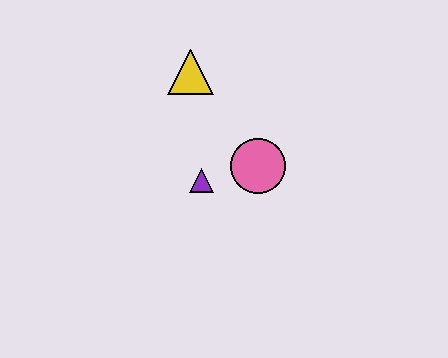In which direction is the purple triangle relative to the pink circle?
The purple triangle is to the left of the pink circle.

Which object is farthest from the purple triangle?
The yellow triangle is farthest from the purple triangle.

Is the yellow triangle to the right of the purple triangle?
No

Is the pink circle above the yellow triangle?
No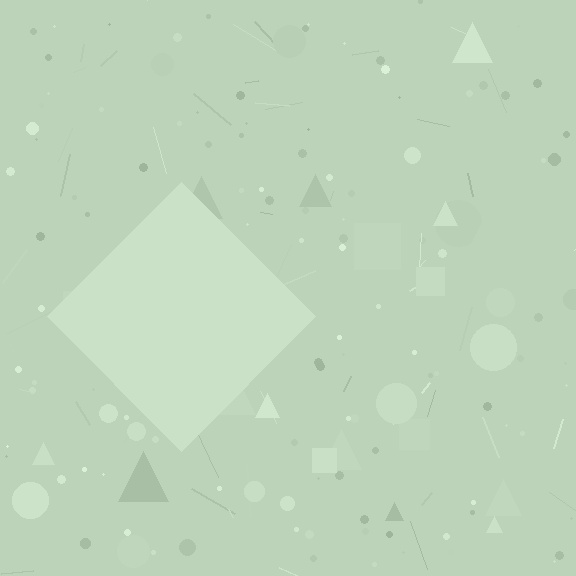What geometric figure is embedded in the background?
A diamond is embedded in the background.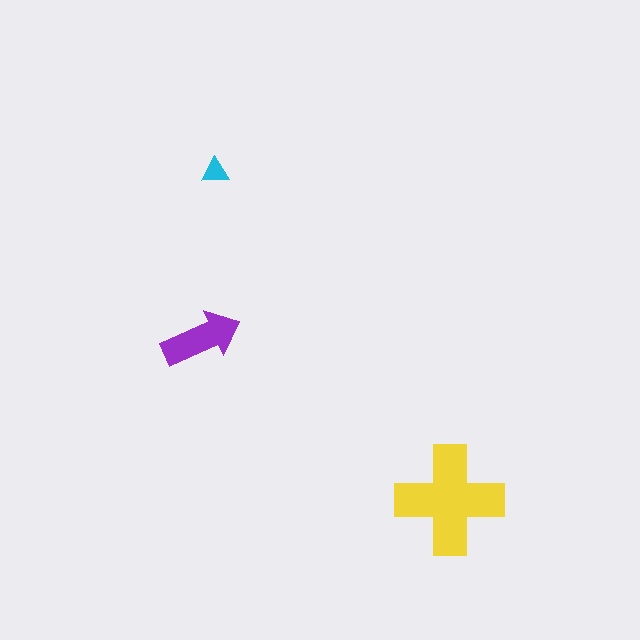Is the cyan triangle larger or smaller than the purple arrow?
Smaller.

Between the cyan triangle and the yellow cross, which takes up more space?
The yellow cross.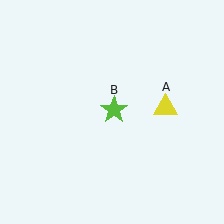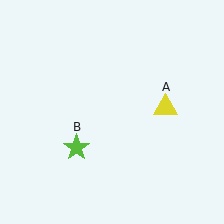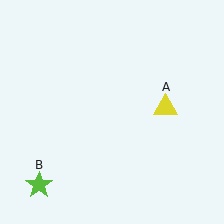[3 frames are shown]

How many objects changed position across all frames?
1 object changed position: lime star (object B).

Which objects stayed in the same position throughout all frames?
Yellow triangle (object A) remained stationary.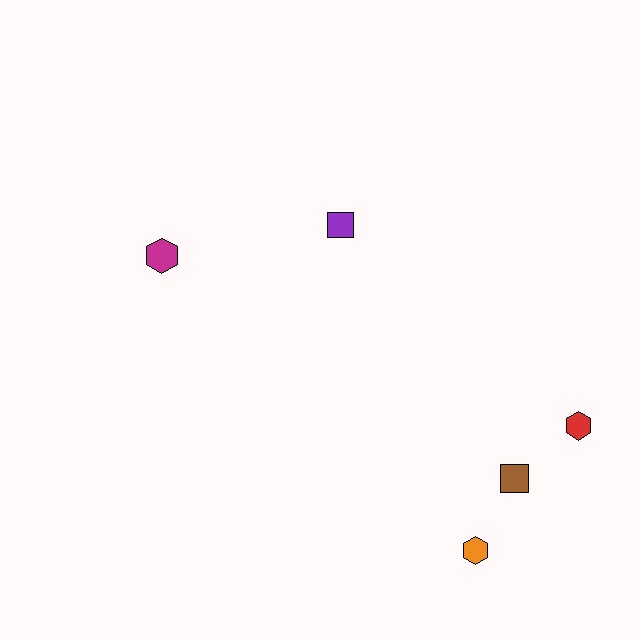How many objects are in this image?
There are 5 objects.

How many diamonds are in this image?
There are no diamonds.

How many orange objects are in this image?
There is 1 orange object.